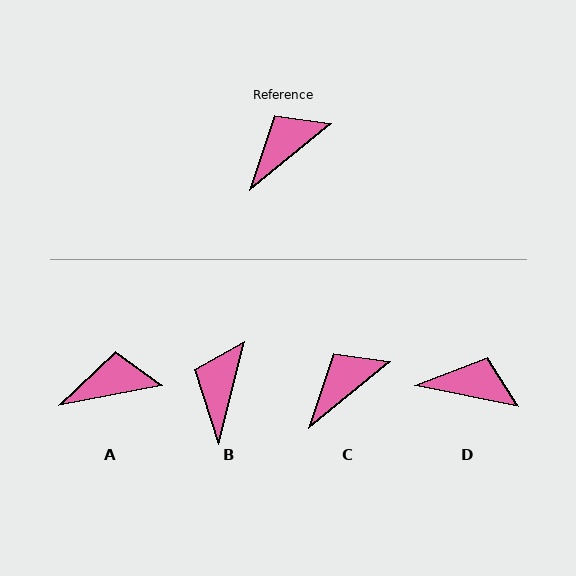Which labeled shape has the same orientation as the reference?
C.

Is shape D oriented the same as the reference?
No, it is off by about 50 degrees.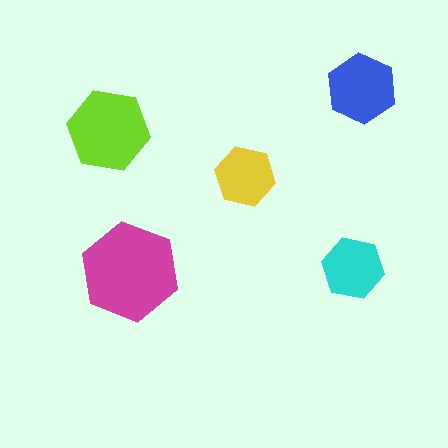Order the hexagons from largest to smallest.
the magenta one, the lime one, the blue one, the cyan one, the yellow one.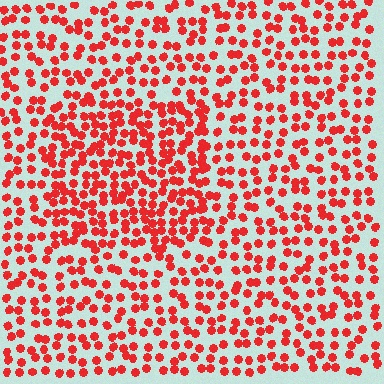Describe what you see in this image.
The image contains small red elements arranged at two different densities. A rectangle-shaped region is visible where the elements are more densely packed than the surrounding area.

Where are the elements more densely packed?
The elements are more densely packed inside the rectangle boundary.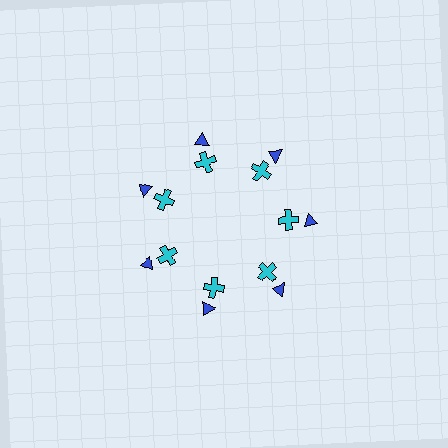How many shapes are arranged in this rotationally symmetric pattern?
There are 14 shapes, arranged in 7 groups of 2.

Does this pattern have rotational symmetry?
Yes, this pattern has 7-fold rotational symmetry. It looks the same after rotating 51 degrees around the center.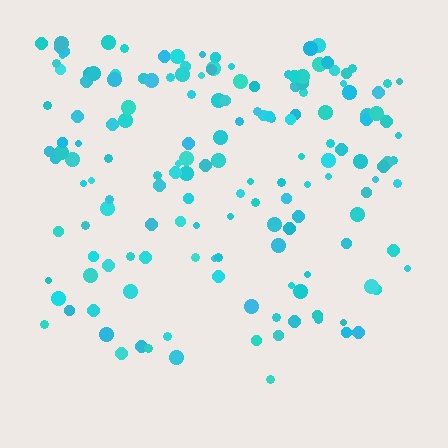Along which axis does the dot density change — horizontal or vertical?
Vertical.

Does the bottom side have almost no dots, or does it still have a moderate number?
Still a moderate number, just noticeably fewer than the top.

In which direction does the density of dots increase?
From bottom to top, with the top side densest.